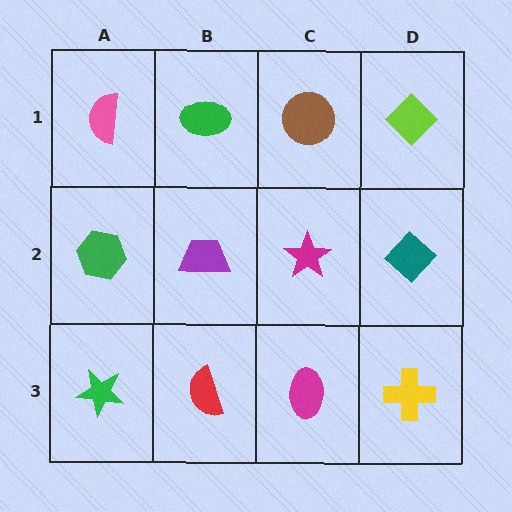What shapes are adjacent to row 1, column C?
A magenta star (row 2, column C), a green ellipse (row 1, column B), a lime diamond (row 1, column D).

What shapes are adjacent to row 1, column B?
A purple trapezoid (row 2, column B), a pink semicircle (row 1, column A), a brown circle (row 1, column C).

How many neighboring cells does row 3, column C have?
3.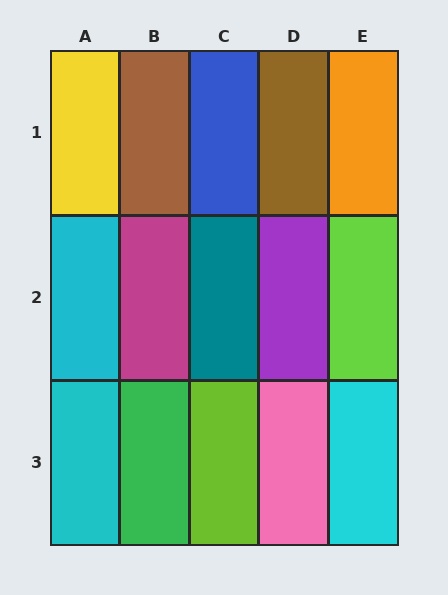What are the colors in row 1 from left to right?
Yellow, brown, blue, brown, orange.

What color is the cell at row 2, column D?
Purple.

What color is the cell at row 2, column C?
Teal.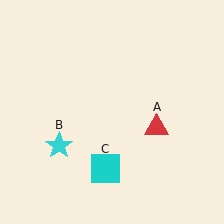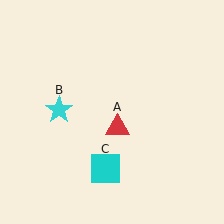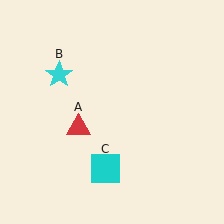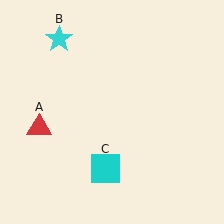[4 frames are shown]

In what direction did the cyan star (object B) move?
The cyan star (object B) moved up.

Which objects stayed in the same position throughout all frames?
Cyan square (object C) remained stationary.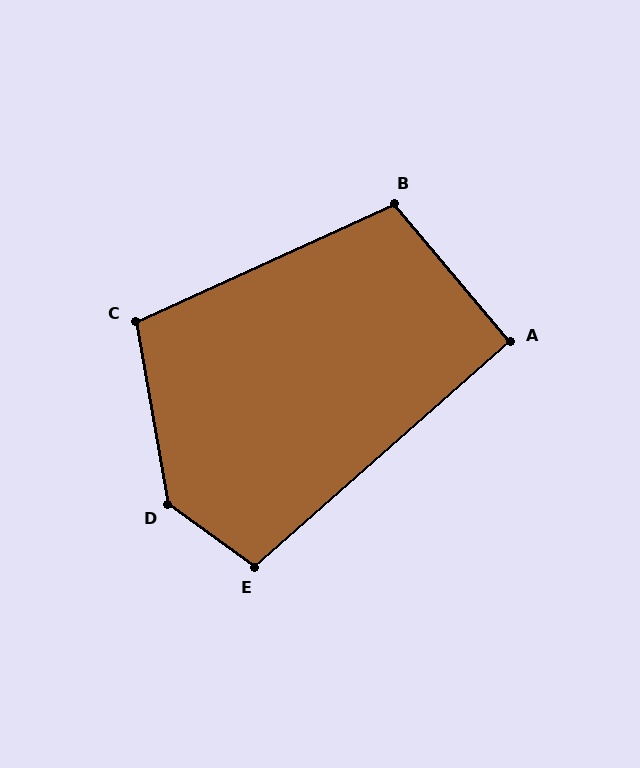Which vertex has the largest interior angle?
D, at approximately 135 degrees.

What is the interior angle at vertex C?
Approximately 105 degrees (obtuse).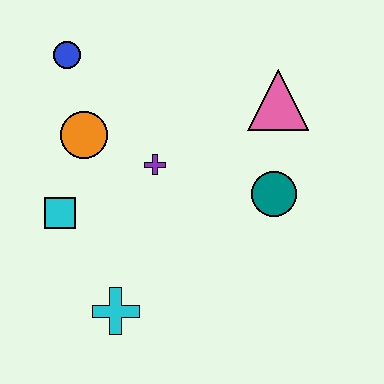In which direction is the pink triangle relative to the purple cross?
The pink triangle is to the right of the purple cross.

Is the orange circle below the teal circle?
No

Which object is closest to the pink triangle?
The teal circle is closest to the pink triangle.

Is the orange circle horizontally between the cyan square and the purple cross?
Yes